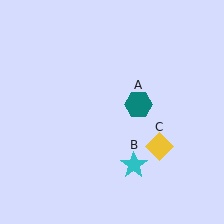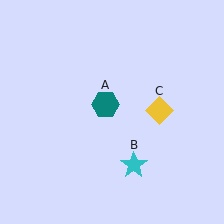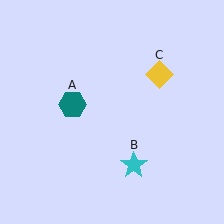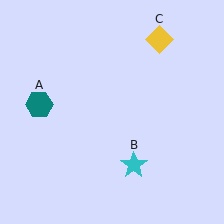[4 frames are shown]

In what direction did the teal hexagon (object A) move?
The teal hexagon (object A) moved left.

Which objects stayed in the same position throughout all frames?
Cyan star (object B) remained stationary.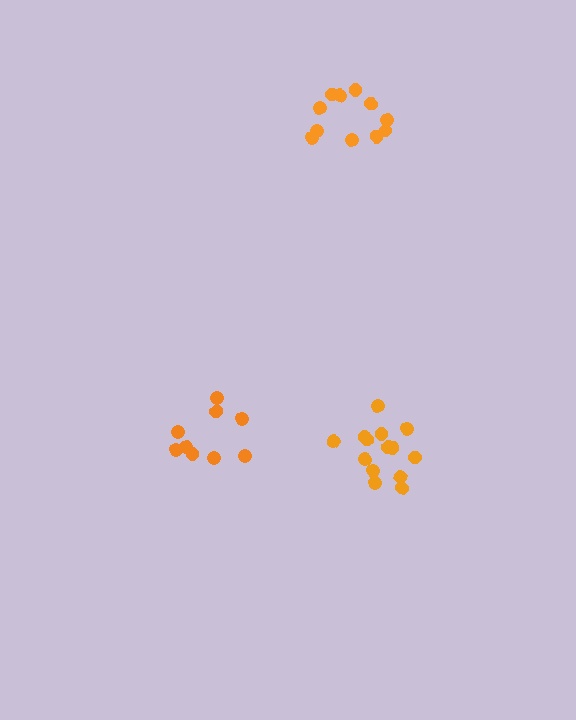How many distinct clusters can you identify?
There are 3 distinct clusters.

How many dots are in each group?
Group 1: 11 dots, Group 2: 14 dots, Group 3: 9 dots (34 total).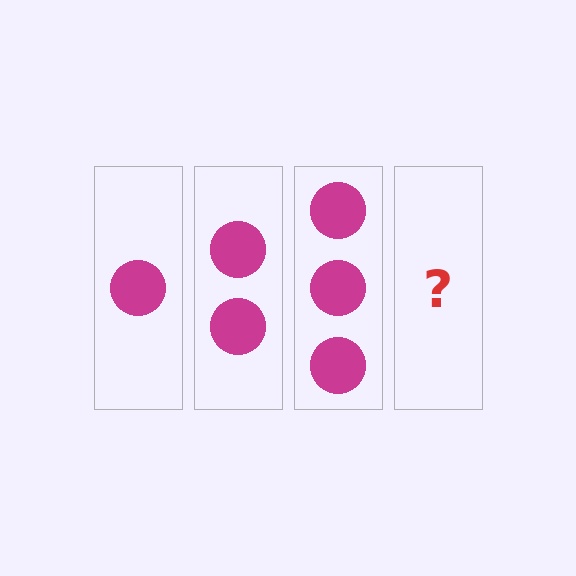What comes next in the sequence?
The next element should be 4 circles.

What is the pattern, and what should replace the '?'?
The pattern is that each step adds one more circle. The '?' should be 4 circles.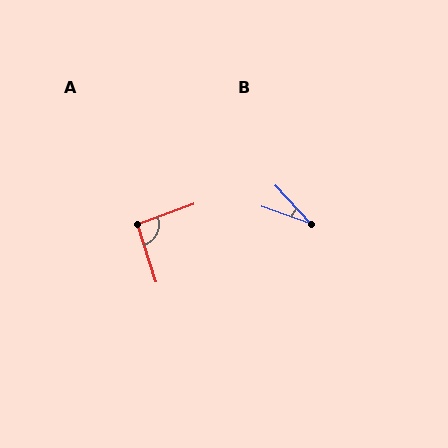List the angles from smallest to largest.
B (29°), A (92°).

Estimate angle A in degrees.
Approximately 92 degrees.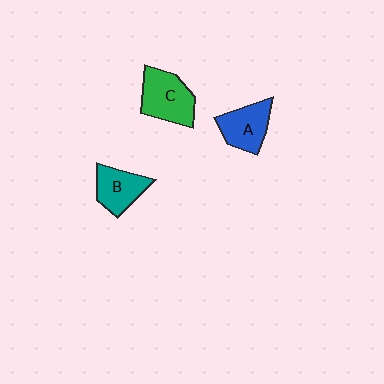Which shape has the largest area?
Shape C (green).